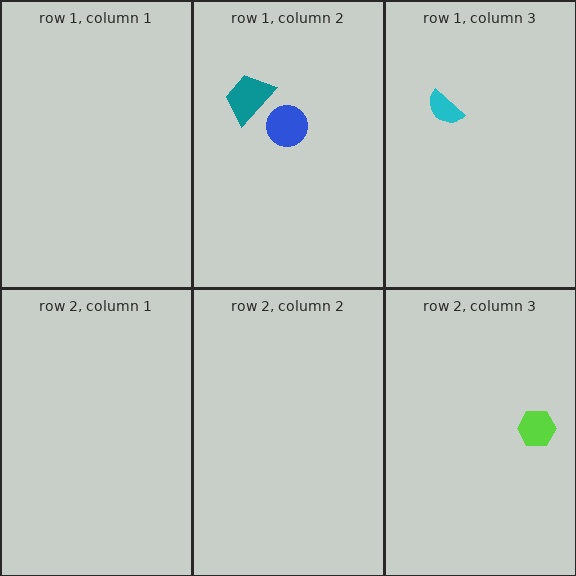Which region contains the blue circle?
The row 1, column 2 region.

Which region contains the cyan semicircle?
The row 1, column 3 region.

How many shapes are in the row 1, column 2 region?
2.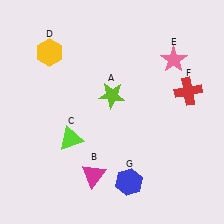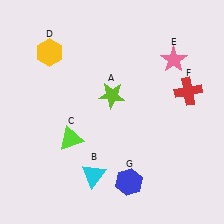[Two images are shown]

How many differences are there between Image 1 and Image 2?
There is 1 difference between the two images.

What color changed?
The triangle (B) changed from magenta in Image 1 to cyan in Image 2.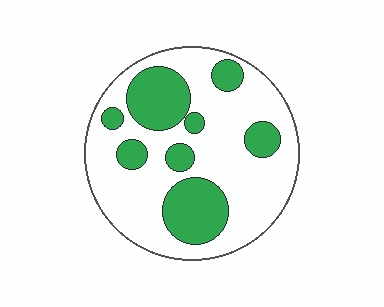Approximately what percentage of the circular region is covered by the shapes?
Approximately 30%.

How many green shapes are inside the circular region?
8.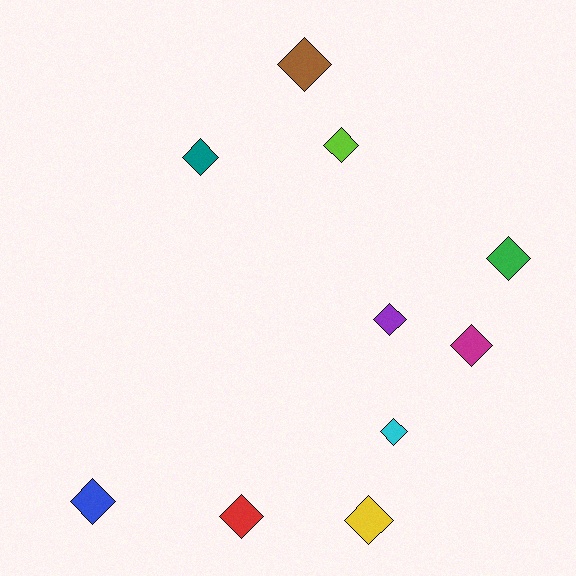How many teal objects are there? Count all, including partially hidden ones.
There is 1 teal object.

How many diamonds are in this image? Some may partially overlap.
There are 10 diamonds.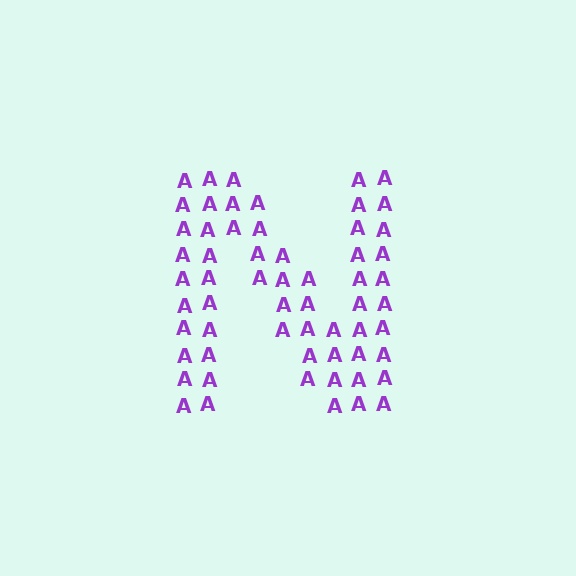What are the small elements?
The small elements are letter A's.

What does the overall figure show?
The overall figure shows the letter N.